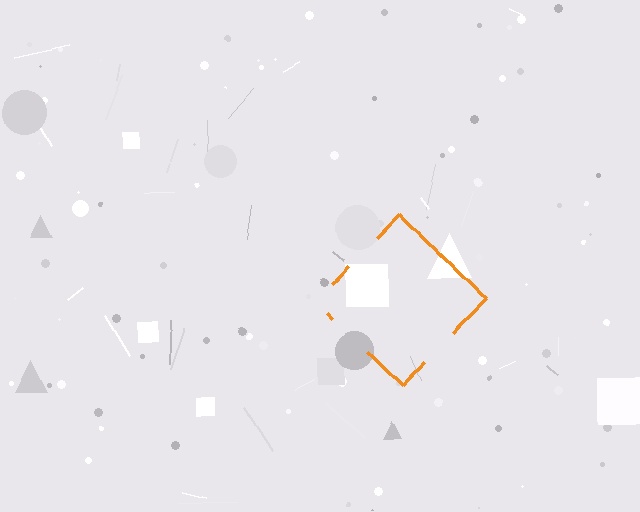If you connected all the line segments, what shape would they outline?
They would outline a diamond.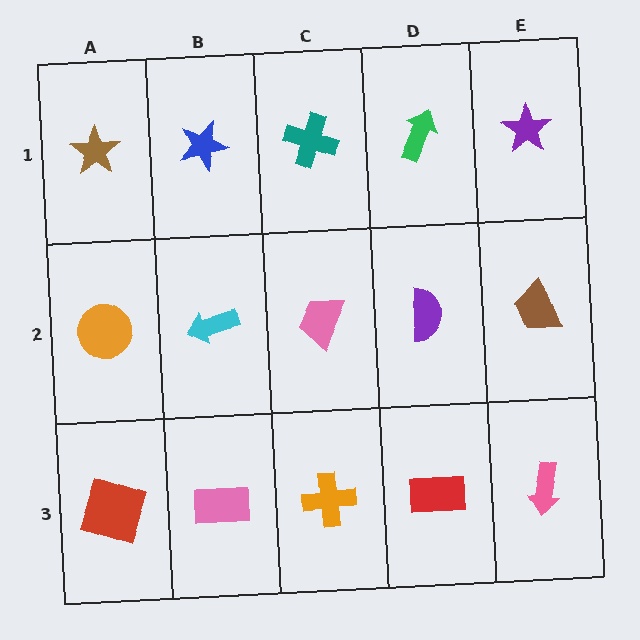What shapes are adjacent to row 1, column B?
A cyan arrow (row 2, column B), a brown star (row 1, column A), a teal cross (row 1, column C).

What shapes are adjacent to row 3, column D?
A purple semicircle (row 2, column D), an orange cross (row 3, column C), a pink arrow (row 3, column E).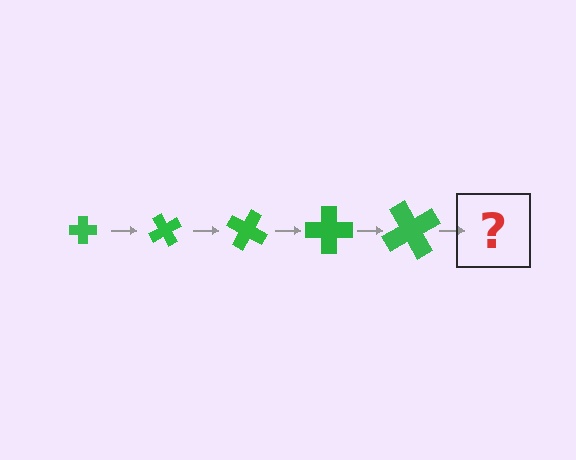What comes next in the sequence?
The next element should be a cross, larger than the previous one and rotated 300 degrees from the start.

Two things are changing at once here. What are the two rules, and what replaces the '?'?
The two rules are that the cross grows larger each step and it rotates 60 degrees each step. The '?' should be a cross, larger than the previous one and rotated 300 degrees from the start.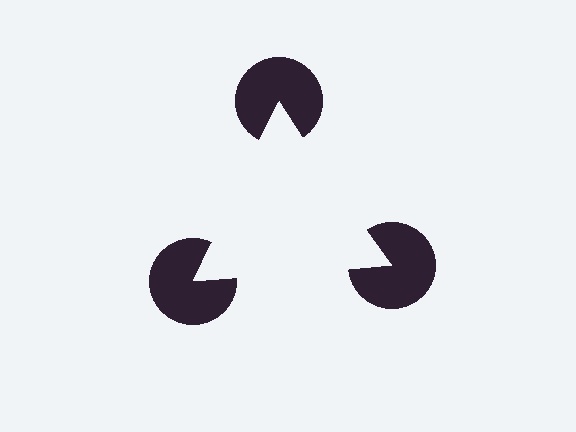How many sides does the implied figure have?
3 sides.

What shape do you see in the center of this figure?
An illusory triangle — its edges are inferred from the aligned wedge cuts in the pac-man discs, not physically drawn.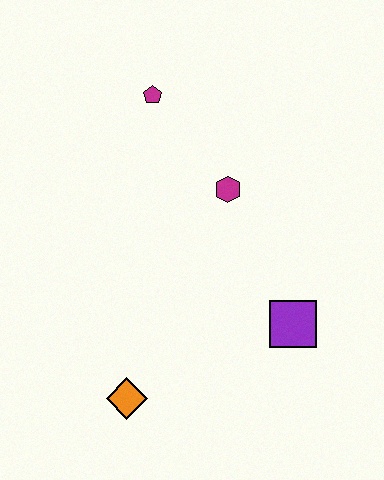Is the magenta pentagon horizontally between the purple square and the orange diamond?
Yes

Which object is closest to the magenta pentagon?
The magenta hexagon is closest to the magenta pentagon.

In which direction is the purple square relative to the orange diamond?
The purple square is to the right of the orange diamond.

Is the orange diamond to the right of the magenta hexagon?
No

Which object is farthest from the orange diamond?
The magenta pentagon is farthest from the orange diamond.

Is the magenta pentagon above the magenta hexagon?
Yes